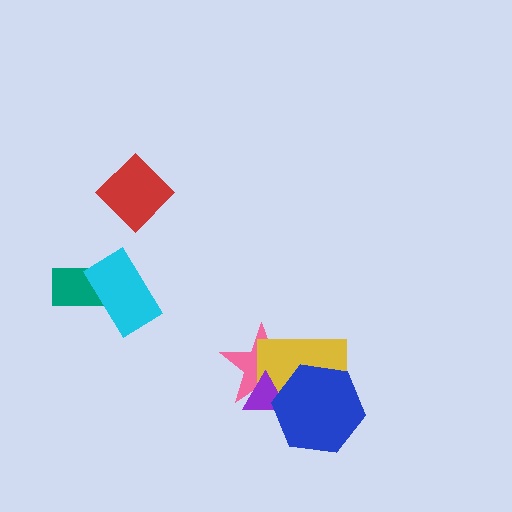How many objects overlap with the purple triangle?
3 objects overlap with the purple triangle.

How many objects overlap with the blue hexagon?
3 objects overlap with the blue hexagon.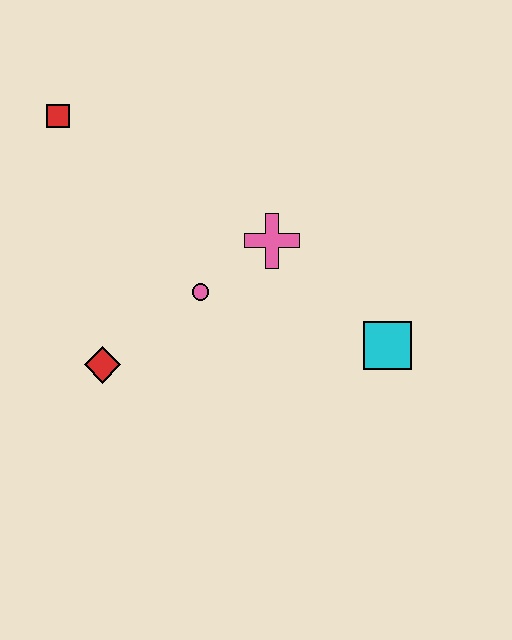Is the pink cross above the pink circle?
Yes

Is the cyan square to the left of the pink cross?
No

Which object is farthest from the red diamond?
The cyan square is farthest from the red diamond.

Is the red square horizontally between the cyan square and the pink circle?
No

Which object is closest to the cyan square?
The pink cross is closest to the cyan square.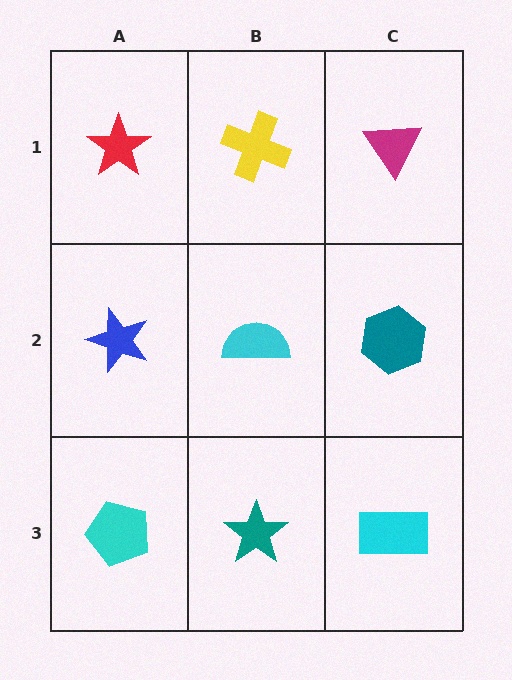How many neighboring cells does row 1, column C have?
2.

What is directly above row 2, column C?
A magenta triangle.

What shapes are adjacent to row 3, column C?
A teal hexagon (row 2, column C), a teal star (row 3, column B).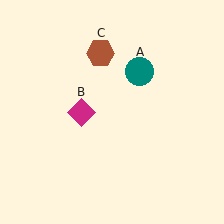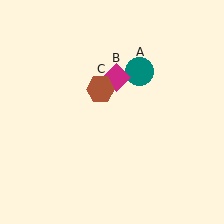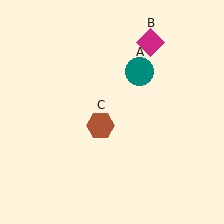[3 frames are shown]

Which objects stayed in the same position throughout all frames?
Teal circle (object A) remained stationary.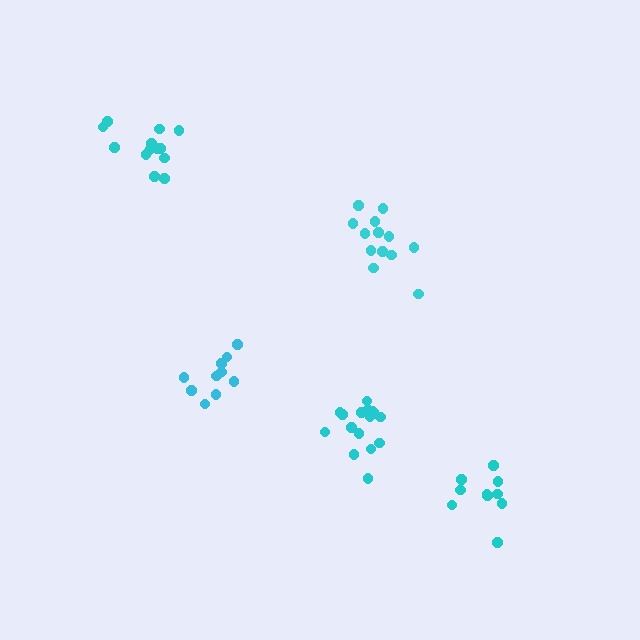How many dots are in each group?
Group 1: 10 dots, Group 2: 10 dots, Group 3: 13 dots, Group 4: 16 dots, Group 5: 13 dots (62 total).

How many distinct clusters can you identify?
There are 5 distinct clusters.